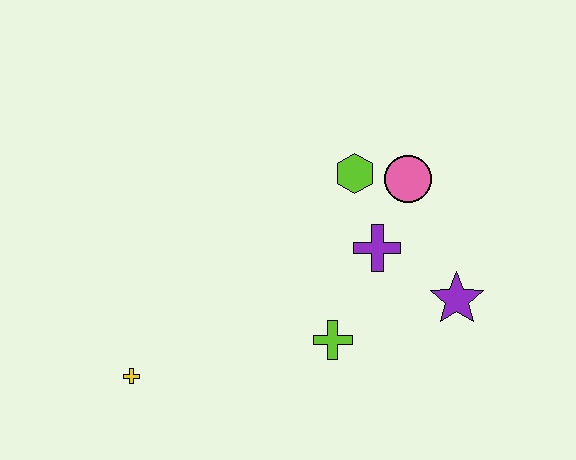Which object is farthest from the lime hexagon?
The yellow cross is farthest from the lime hexagon.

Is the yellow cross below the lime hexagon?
Yes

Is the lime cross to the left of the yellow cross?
No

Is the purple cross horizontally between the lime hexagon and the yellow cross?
No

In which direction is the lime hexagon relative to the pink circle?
The lime hexagon is to the left of the pink circle.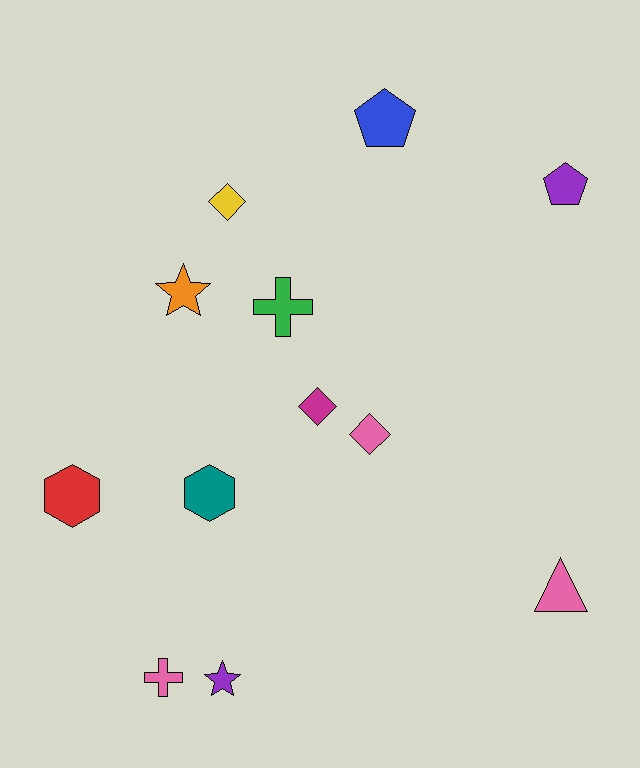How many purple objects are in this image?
There are 2 purple objects.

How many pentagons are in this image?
There are 2 pentagons.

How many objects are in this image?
There are 12 objects.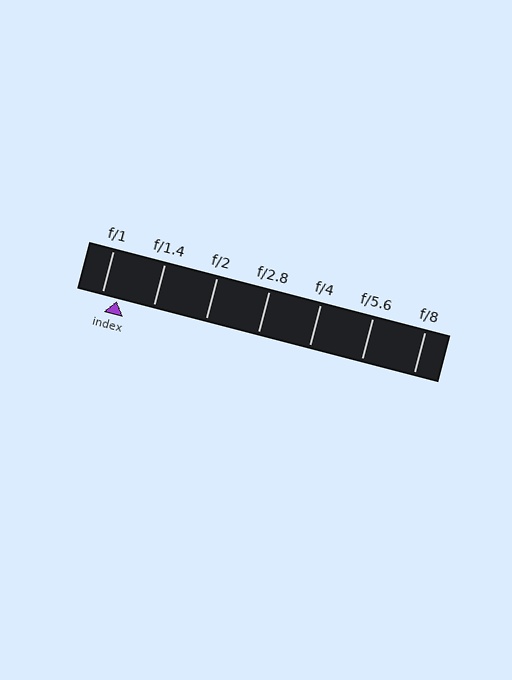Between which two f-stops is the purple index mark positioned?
The index mark is between f/1 and f/1.4.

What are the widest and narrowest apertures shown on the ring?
The widest aperture shown is f/1 and the narrowest is f/8.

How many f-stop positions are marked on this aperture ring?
There are 7 f-stop positions marked.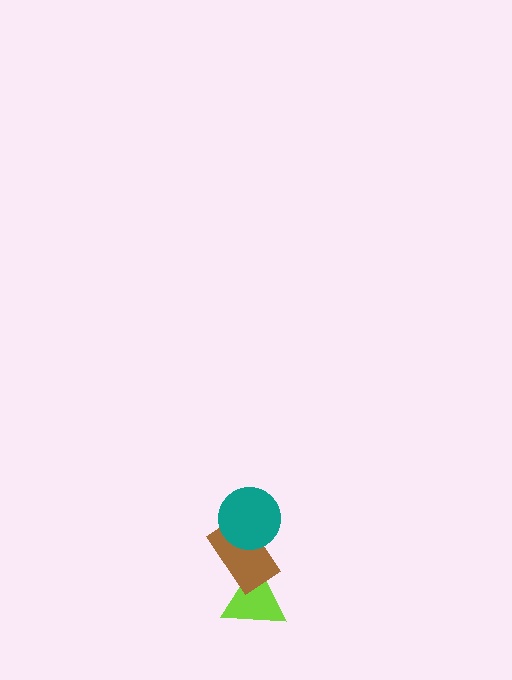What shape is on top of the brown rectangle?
The teal circle is on top of the brown rectangle.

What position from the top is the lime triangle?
The lime triangle is 3rd from the top.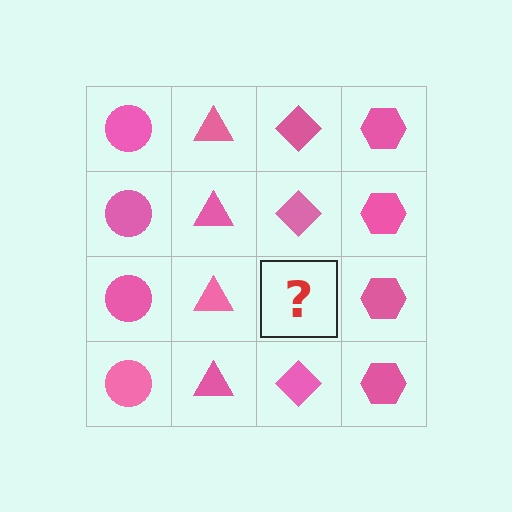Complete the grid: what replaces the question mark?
The question mark should be replaced with a pink diamond.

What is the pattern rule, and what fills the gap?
The rule is that each column has a consistent shape. The gap should be filled with a pink diamond.